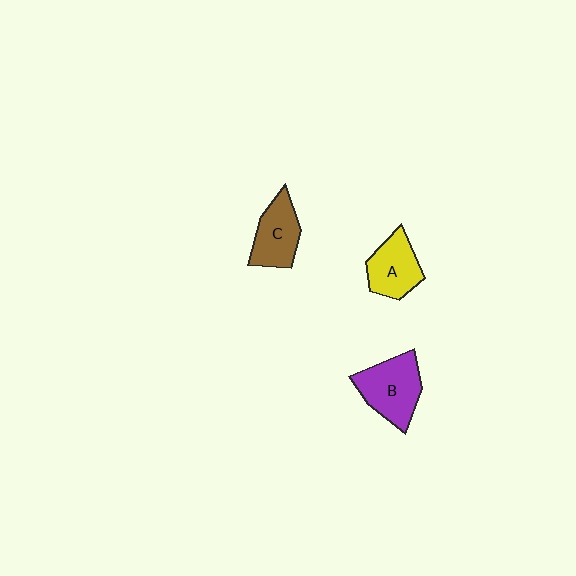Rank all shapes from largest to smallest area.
From largest to smallest: B (purple), C (brown), A (yellow).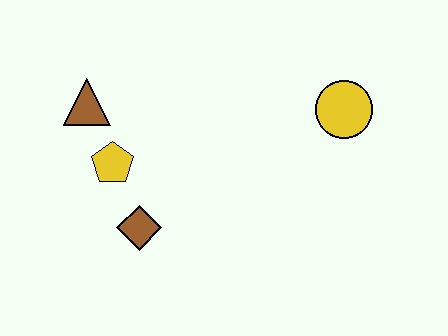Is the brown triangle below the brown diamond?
No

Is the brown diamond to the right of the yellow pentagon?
Yes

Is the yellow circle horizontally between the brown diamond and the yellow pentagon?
No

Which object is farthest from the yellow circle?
The brown triangle is farthest from the yellow circle.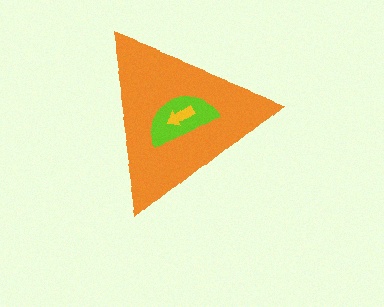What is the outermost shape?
The orange triangle.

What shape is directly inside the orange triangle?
The lime semicircle.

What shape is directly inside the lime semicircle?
The yellow arrow.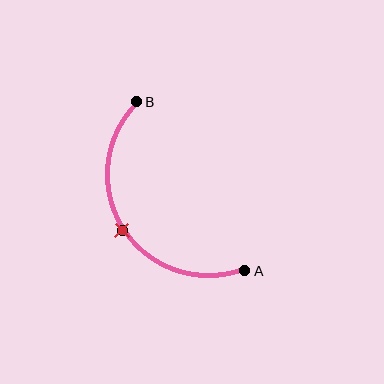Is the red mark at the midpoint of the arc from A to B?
Yes. The red mark lies on the arc at equal arc-length from both A and B — it is the arc midpoint.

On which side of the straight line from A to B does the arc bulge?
The arc bulges to the left of the straight line connecting A and B.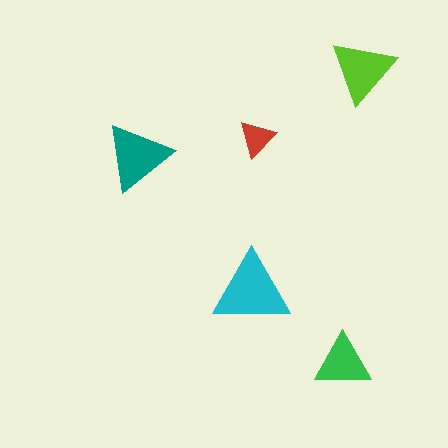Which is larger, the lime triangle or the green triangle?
The lime one.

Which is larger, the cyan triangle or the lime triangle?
The cyan one.